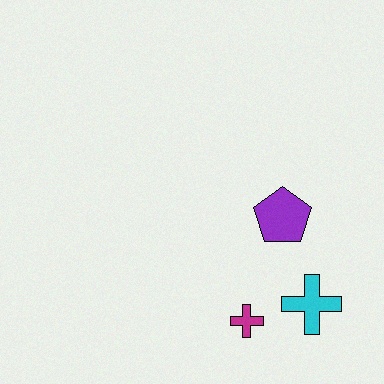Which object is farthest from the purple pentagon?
The magenta cross is farthest from the purple pentagon.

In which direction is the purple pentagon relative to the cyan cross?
The purple pentagon is above the cyan cross.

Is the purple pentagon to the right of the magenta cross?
Yes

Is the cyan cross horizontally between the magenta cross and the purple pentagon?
No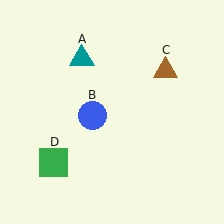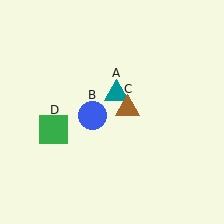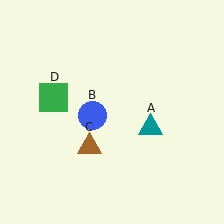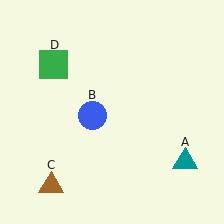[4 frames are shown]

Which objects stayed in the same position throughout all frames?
Blue circle (object B) remained stationary.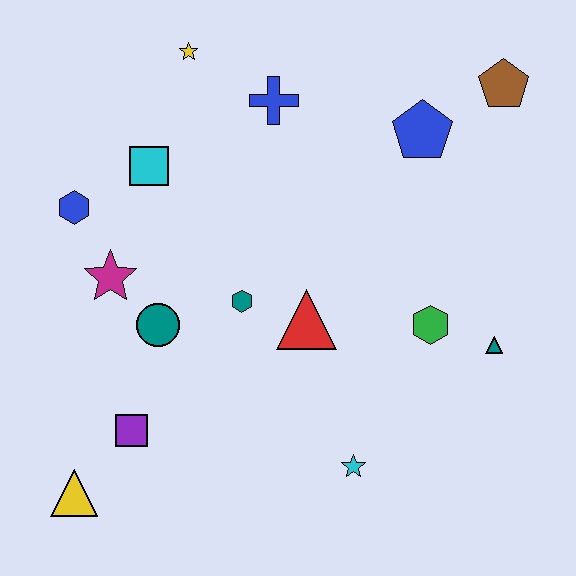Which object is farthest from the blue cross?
The yellow triangle is farthest from the blue cross.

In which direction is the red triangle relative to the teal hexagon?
The red triangle is to the right of the teal hexagon.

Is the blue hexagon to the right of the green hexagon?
No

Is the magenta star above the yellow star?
No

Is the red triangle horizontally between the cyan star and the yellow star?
Yes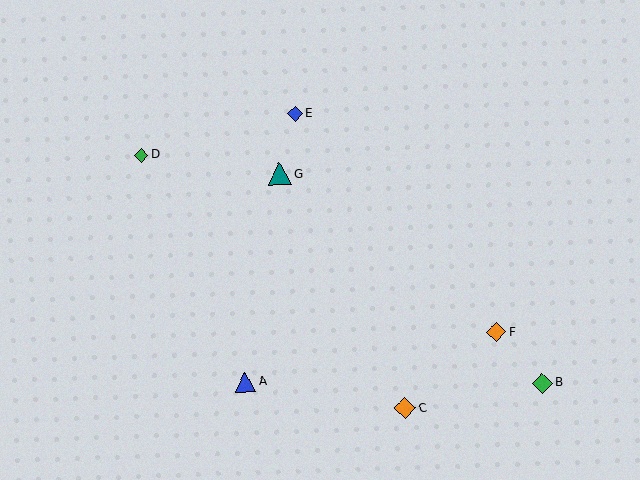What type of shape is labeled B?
Shape B is a green diamond.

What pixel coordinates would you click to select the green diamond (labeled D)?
Click at (141, 155) to select the green diamond D.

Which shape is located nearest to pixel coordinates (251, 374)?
The blue triangle (labeled A) at (245, 382) is nearest to that location.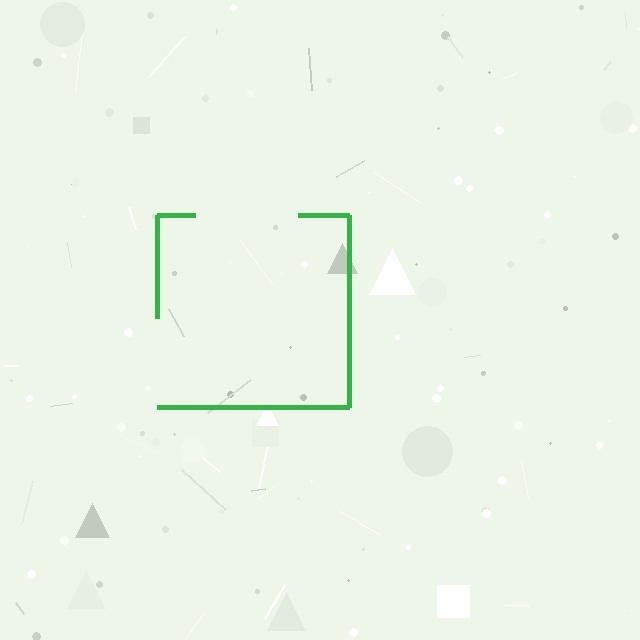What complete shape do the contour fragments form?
The contour fragments form a square.